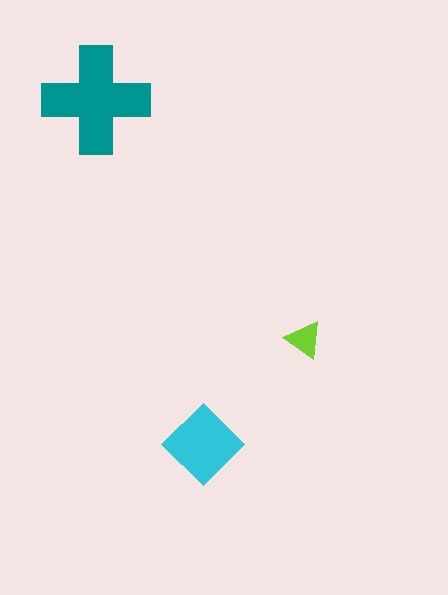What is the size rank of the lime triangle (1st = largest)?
3rd.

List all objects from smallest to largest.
The lime triangle, the cyan diamond, the teal cross.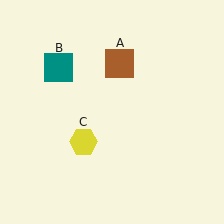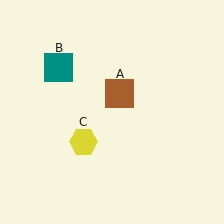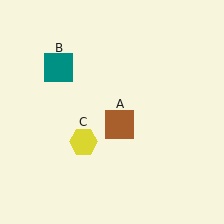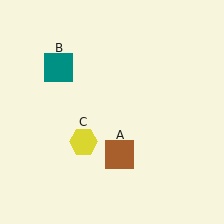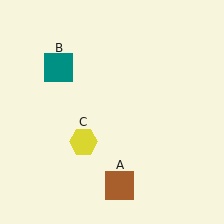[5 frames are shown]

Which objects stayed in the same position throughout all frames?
Teal square (object B) and yellow hexagon (object C) remained stationary.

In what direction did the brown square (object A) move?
The brown square (object A) moved down.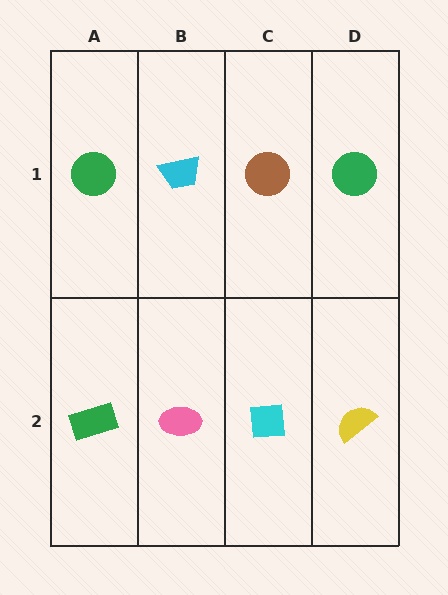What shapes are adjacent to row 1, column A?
A green rectangle (row 2, column A), a cyan trapezoid (row 1, column B).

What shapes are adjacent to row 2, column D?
A green circle (row 1, column D), a cyan square (row 2, column C).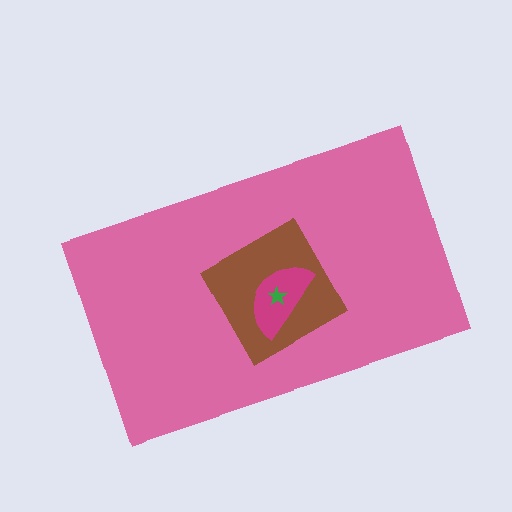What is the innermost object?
The green star.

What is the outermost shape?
The pink rectangle.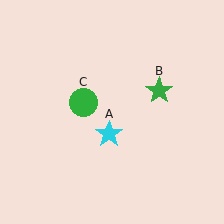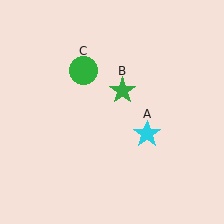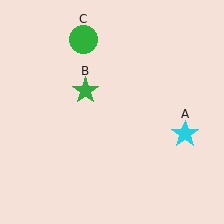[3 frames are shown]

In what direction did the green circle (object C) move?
The green circle (object C) moved up.